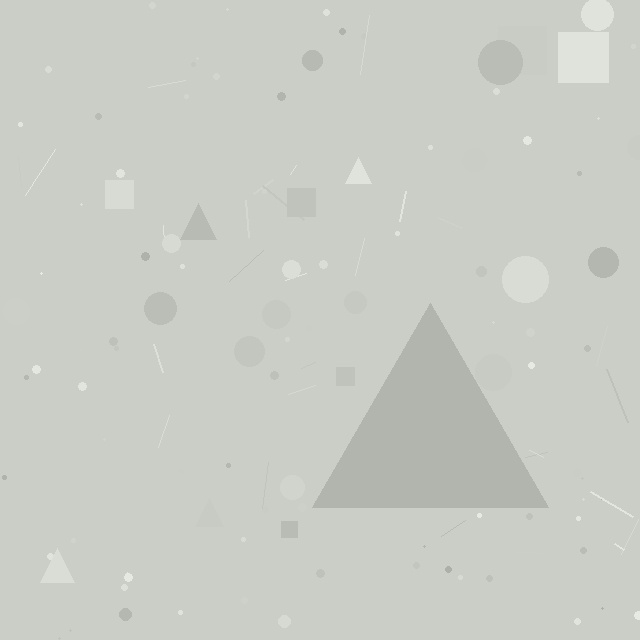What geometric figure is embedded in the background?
A triangle is embedded in the background.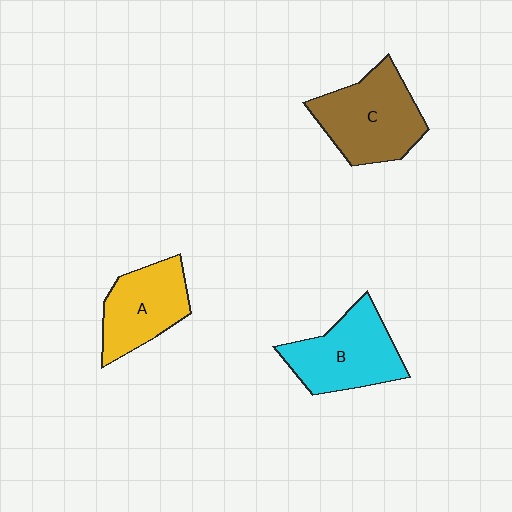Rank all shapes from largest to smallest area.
From largest to smallest: C (brown), B (cyan), A (yellow).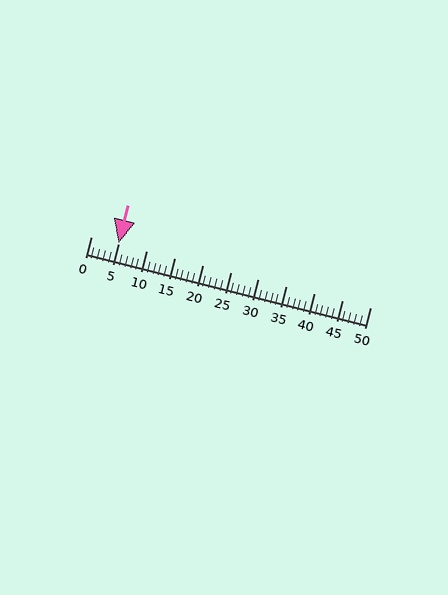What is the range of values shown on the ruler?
The ruler shows values from 0 to 50.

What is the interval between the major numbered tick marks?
The major tick marks are spaced 5 units apart.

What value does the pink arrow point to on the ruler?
The pink arrow points to approximately 5.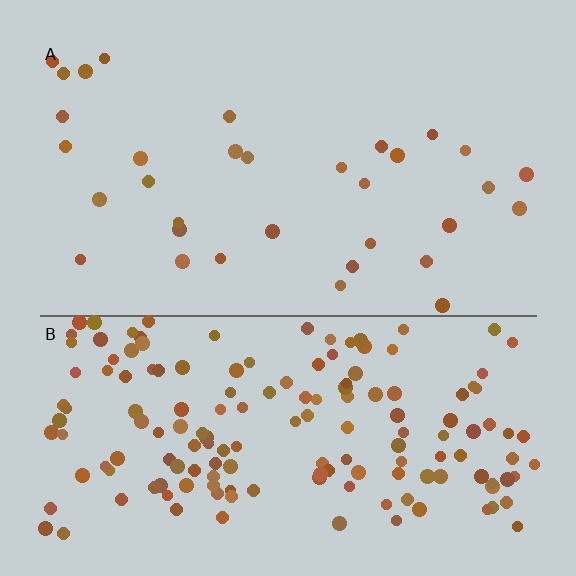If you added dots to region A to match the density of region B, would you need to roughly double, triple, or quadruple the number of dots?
Approximately quadruple.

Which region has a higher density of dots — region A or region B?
B (the bottom).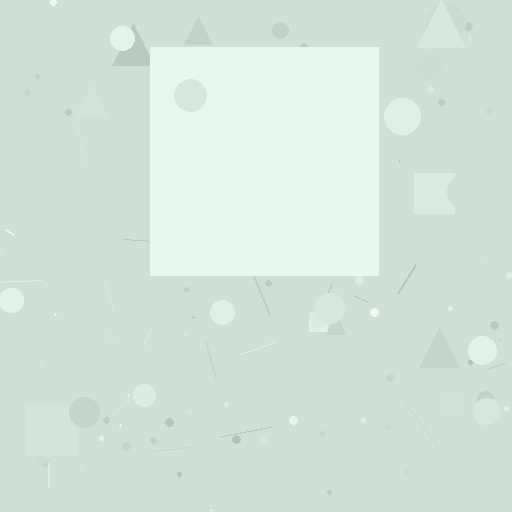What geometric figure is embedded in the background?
A square is embedded in the background.